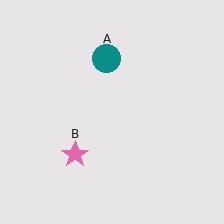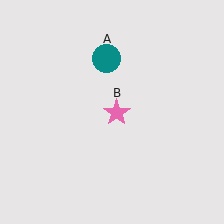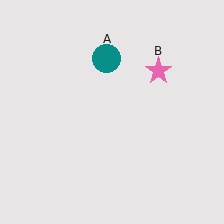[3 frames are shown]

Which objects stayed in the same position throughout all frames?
Teal circle (object A) remained stationary.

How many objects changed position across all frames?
1 object changed position: pink star (object B).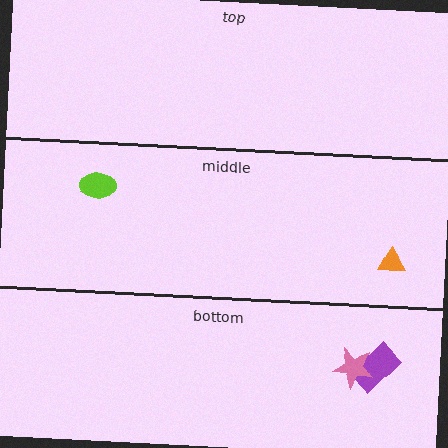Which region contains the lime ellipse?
The middle region.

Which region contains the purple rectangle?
The bottom region.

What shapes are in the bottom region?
The purple rectangle, the pink star.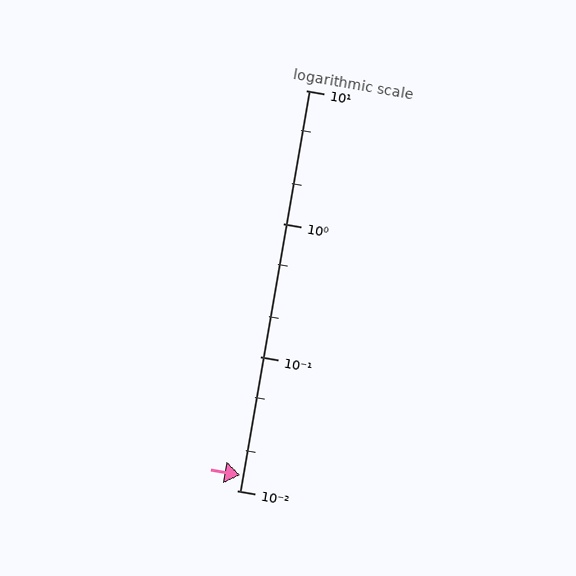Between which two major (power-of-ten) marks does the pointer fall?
The pointer is between 0.01 and 0.1.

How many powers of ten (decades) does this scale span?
The scale spans 3 decades, from 0.01 to 10.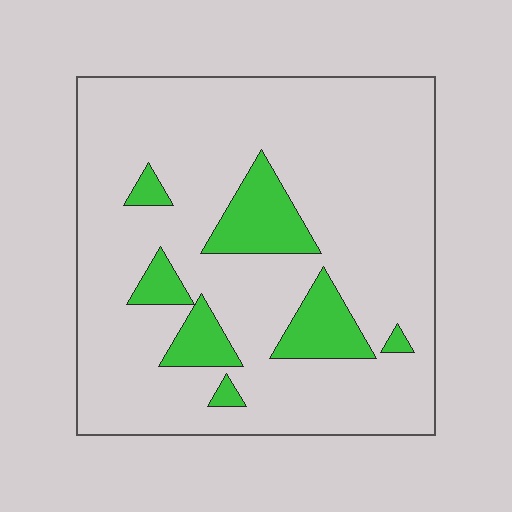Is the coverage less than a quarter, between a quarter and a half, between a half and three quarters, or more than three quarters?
Less than a quarter.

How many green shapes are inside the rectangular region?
7.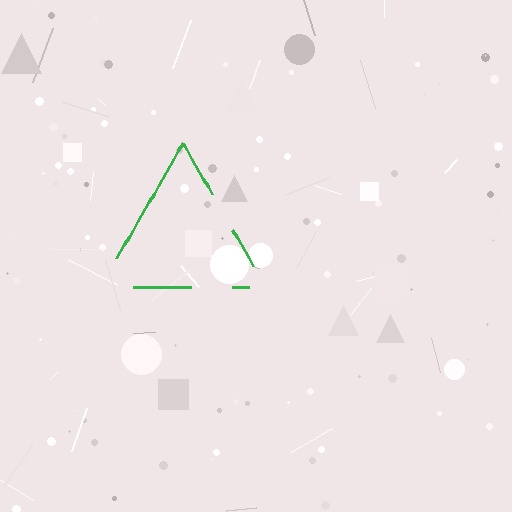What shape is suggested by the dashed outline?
The dashed outline suggests a triangle.